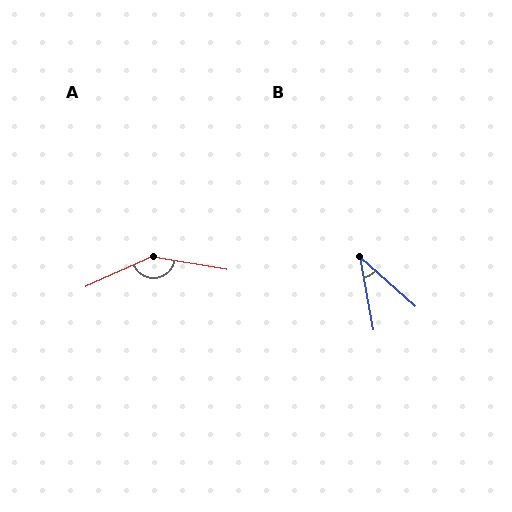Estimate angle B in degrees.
Approximately 37 degrees.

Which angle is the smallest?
B, at approximately 37 degrees.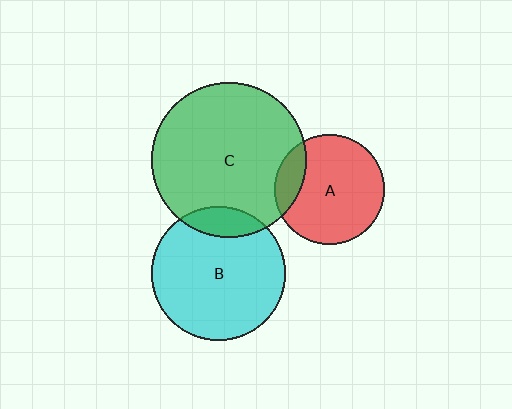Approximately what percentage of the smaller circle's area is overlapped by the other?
Approximately 15%.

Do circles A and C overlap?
Yes.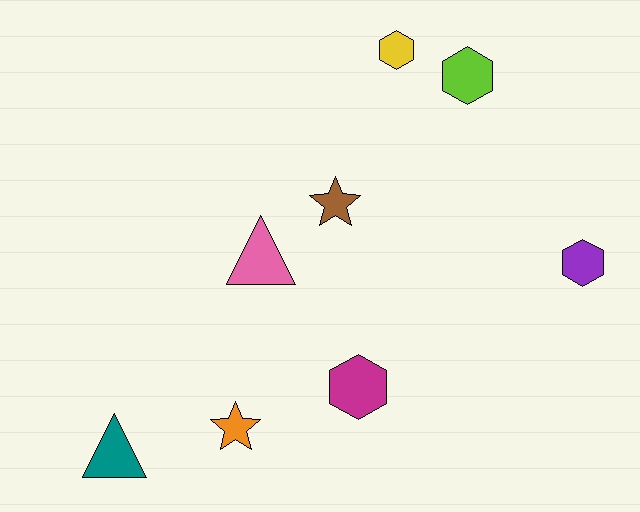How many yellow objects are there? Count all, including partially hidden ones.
There is 1 yellow object.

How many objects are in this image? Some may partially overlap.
There are 8 objects.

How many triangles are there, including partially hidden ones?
There are 2 triangles.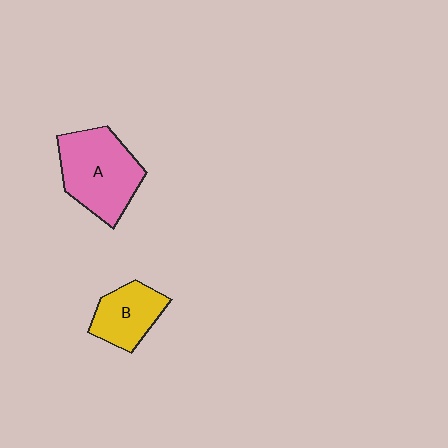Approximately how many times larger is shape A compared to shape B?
Approximately 1.6 times.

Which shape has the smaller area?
Shape B (yellow).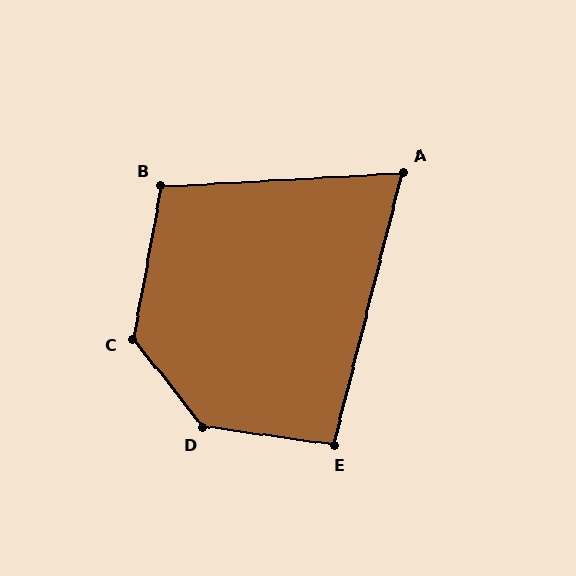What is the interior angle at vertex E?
Approximately 97 degrees (obtuse).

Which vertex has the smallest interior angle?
A, at approximately 73 degrees.